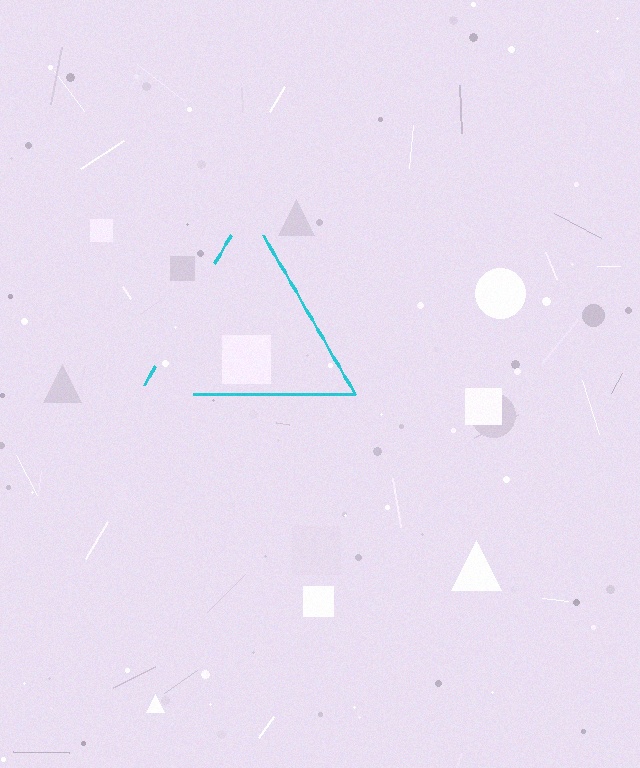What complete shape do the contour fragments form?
The contour fragments form a triangle.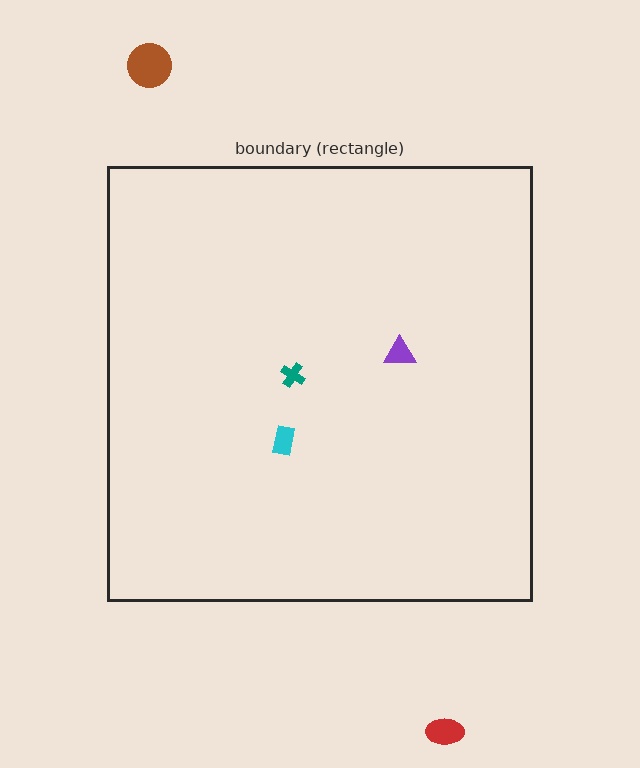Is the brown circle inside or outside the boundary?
Outside.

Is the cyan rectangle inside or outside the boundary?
Inside.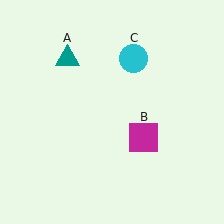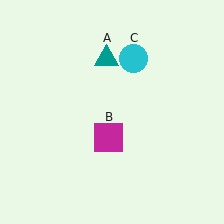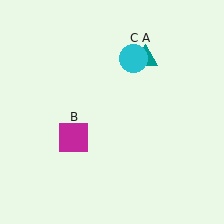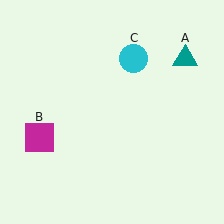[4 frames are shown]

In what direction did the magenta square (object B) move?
The magenta square (object B) moved left.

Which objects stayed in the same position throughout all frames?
Cyan circle (object C) remained stationary.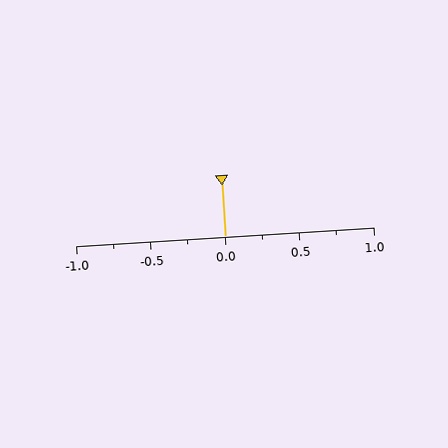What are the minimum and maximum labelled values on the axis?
The axis runs from -1.0 to 1.0.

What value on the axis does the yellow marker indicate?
The marker indicates approximately 0.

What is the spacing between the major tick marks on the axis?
The major ticks are spaced 0.5 apart.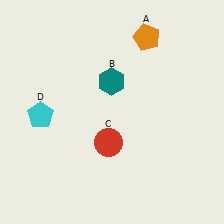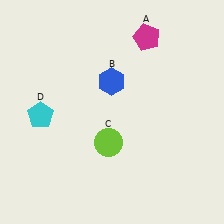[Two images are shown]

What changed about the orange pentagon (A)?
In Image 1, A is orange. In Image 2, it changed to magenta.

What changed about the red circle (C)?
In Image 1, C is red. In Image 2, it changed to lime.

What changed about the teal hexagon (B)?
In Image 1, B is teal. In Image 2, it changed to blue.